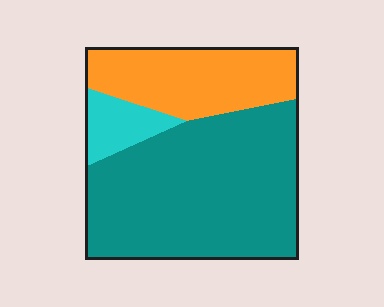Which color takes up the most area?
Teal, at roughly 65%.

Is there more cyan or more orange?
Orange.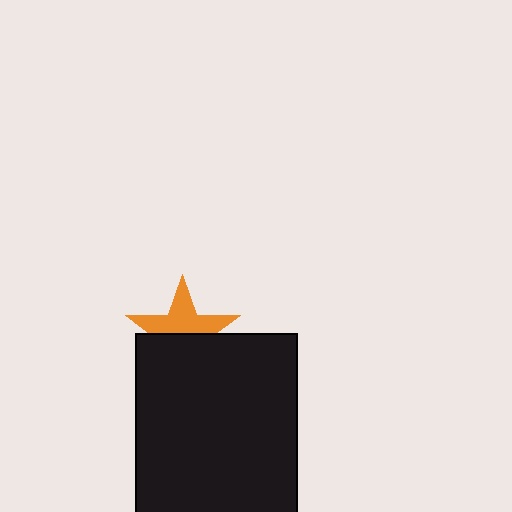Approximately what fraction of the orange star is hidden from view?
Roughly 48% of the orange star is hidden behind the black rectangle.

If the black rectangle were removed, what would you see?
You would see the complete orange star.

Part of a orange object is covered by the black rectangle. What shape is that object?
It is a star.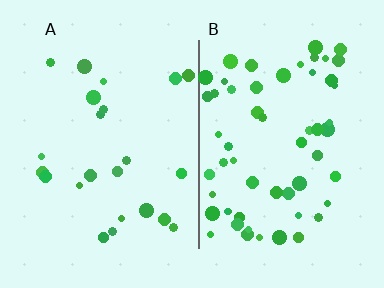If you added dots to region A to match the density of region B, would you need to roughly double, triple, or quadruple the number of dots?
Approximately triple.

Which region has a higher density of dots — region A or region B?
B (the right).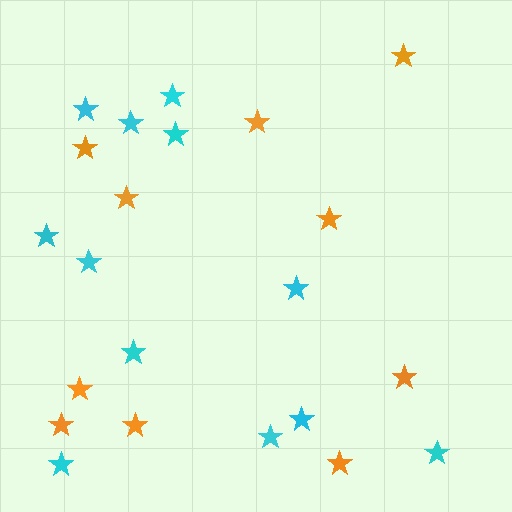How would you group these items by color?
There are 2 groups: one group of orange stars (10) and one group of cyan stars (12).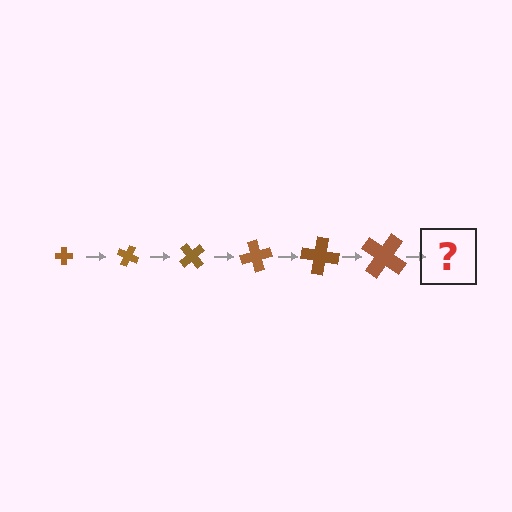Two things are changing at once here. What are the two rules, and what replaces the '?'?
The two rules are that the cross grows larger each step and it rotates 25 degrees each step. The '?' should be a cross, larger than the previous one and rotated 150 degrees from the start.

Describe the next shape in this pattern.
It should be a cross, larger than the previous one and rotated 150 degrees from the start.